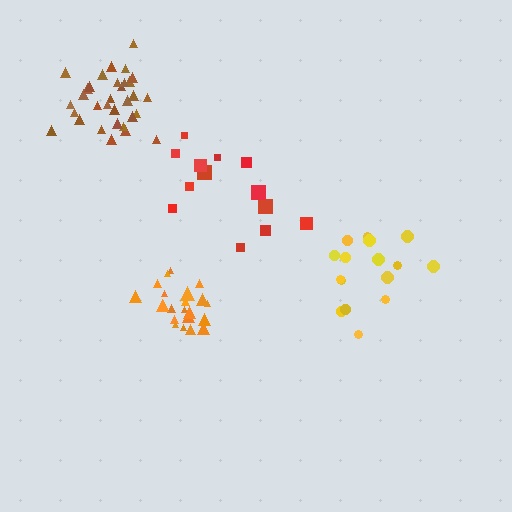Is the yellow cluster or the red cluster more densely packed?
Yellow.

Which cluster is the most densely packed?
Brown.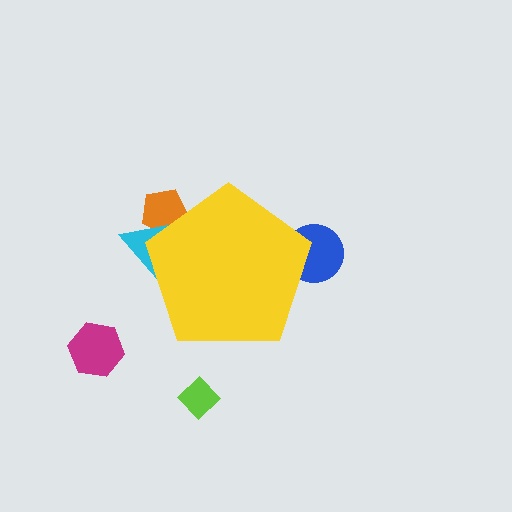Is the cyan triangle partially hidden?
Yes, the cyan triangle is partially hidden behind the yellow pentagon.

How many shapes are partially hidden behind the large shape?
3 shapes are partially hidden.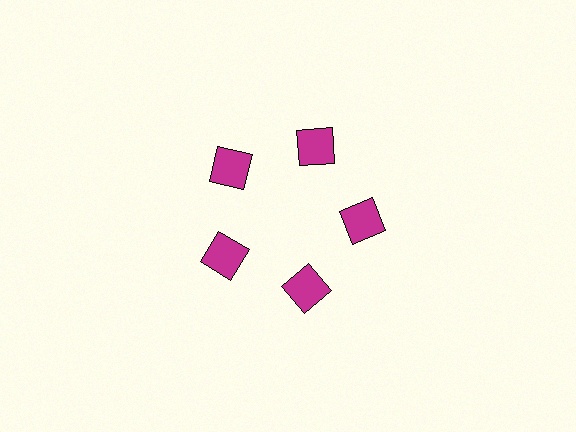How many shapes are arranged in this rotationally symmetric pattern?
There are 5 shapes, arranged in 5 groups of 1.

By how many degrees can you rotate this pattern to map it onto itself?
The pattern maps onto itself every 72 degrees of rotation.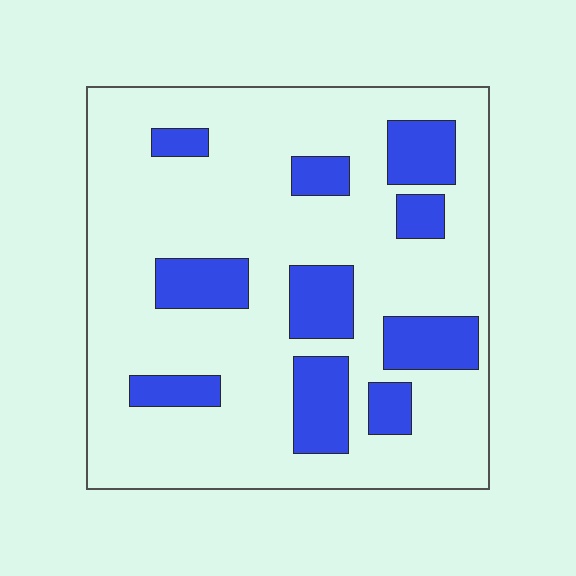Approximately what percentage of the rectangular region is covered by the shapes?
Approximately 20%.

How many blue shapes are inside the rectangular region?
10.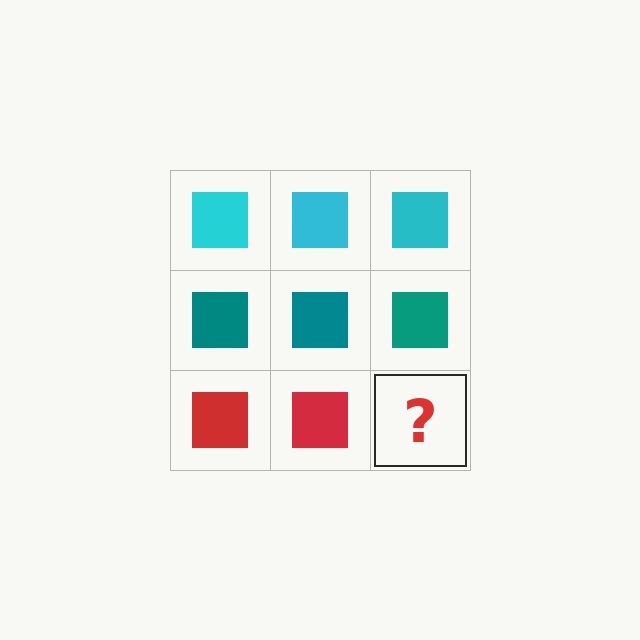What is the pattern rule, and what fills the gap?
The rule is that each row has a consistent color. The gap should be filled with a red square.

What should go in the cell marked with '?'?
The missing cell should contain a red square.